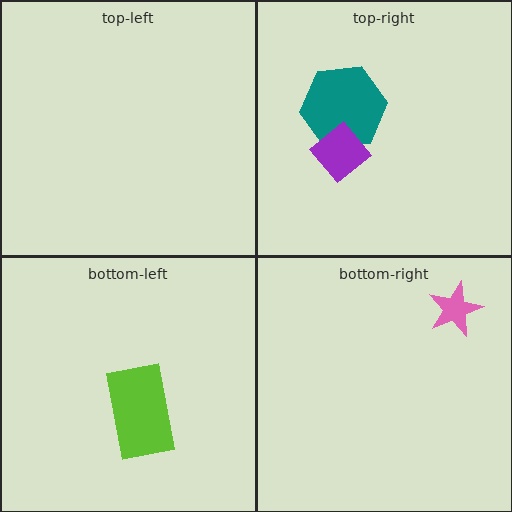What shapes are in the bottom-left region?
The lime rectangle.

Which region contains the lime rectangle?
The bottom-left region.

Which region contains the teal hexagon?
The top-right region.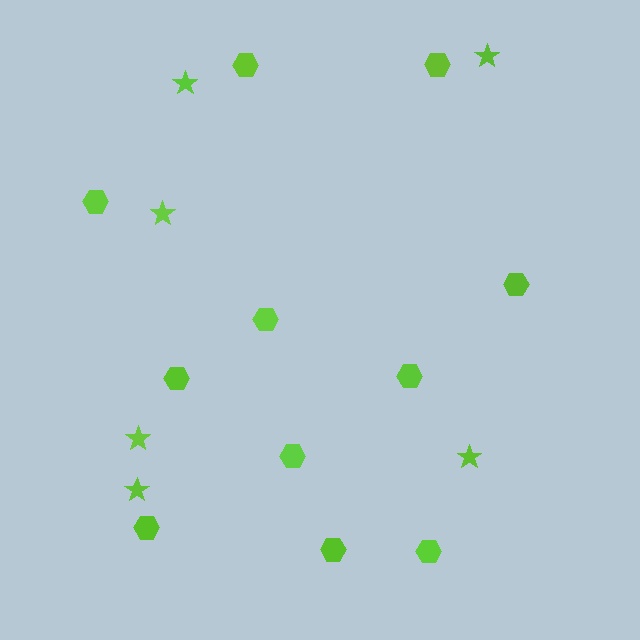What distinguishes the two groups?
There are 2 groups: one group of stars (6) and one group of hexagons (11).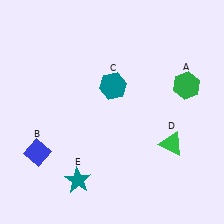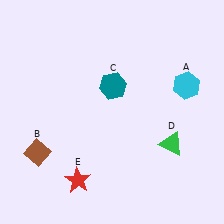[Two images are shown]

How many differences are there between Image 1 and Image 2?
There are 3 differences between the two images.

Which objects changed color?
A changed from green to cyan. B changed from blue to brown. E changed from teal to red.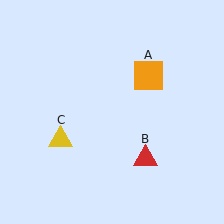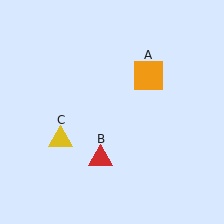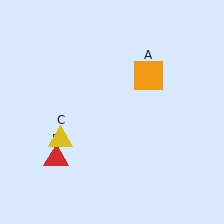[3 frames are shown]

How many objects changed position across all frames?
1 object changed position: red triangle (object B).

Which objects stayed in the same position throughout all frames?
Orange square (object A) and yellow triangle (object C) remained stationary.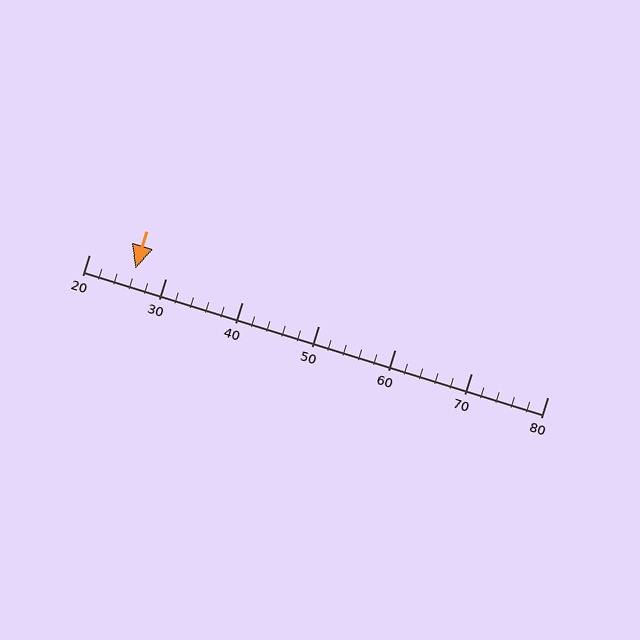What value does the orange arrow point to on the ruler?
The orange arrow points to approximately 26.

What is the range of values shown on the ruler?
The ruler shows values from 20 to 80.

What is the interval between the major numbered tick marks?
The major tick marks are spaced 10 units apart.